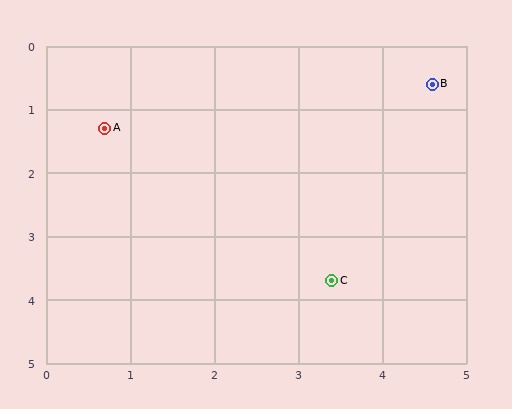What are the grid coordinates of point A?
Point A is at approximately (0.7, 1.3).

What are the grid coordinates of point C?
Point C is at approximately (3.4, 3.7).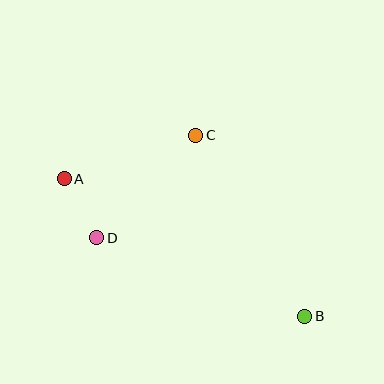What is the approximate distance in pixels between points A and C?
The distance between A and C is approximately 139 pixels.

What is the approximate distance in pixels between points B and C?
The distance between B and C is approximately 211 pixels.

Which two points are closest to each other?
Points A and D are closest to each other.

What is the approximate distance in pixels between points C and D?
The distance between C and D is approximately 142 pixels.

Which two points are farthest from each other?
Points A and B are farthest from each other.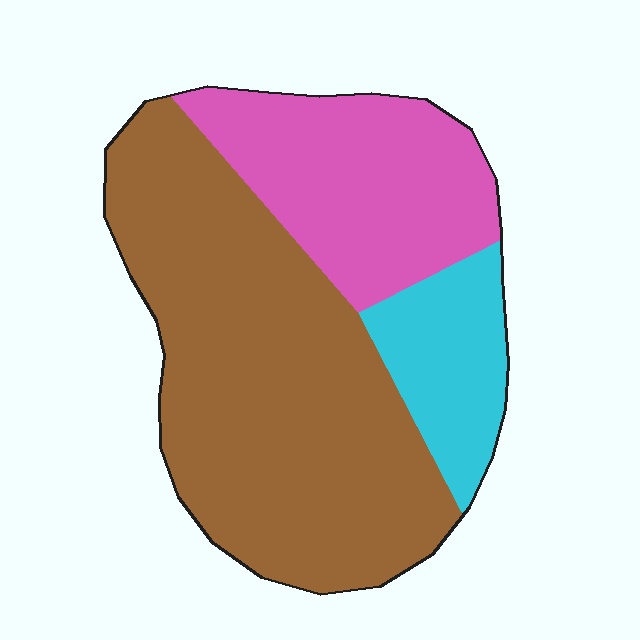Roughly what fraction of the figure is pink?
Pink covers around 25% of the figure.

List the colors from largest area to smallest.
From largest to smallest: brown, pink, cyan.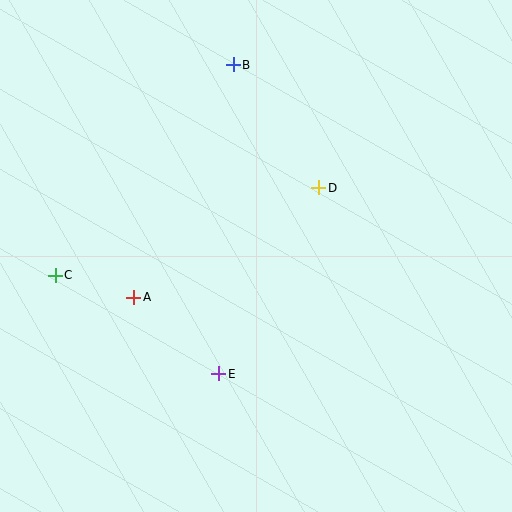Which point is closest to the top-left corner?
Point B is closest to the top-left corner.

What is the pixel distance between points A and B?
The distance between A and B is 253 pixels.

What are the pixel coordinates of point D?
Point D is at (319, 188).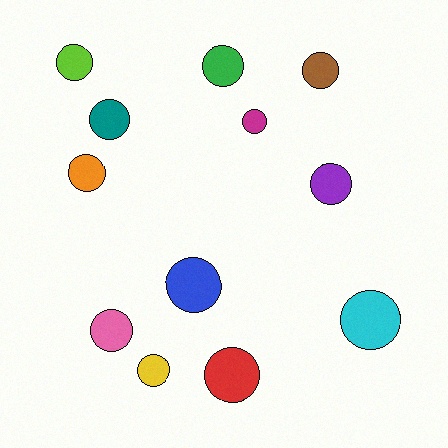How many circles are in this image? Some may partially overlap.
There are 12 circles.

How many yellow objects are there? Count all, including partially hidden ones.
There is 1 yellow object.